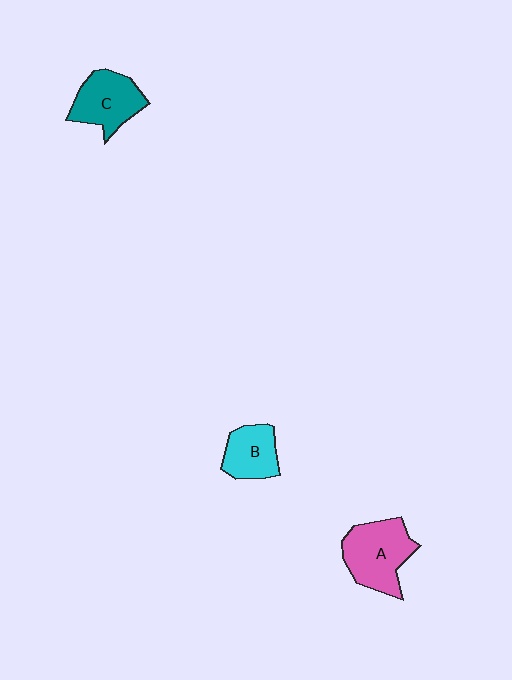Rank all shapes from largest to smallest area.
From largest to smallest: A (pink), C (teal), B (cyan).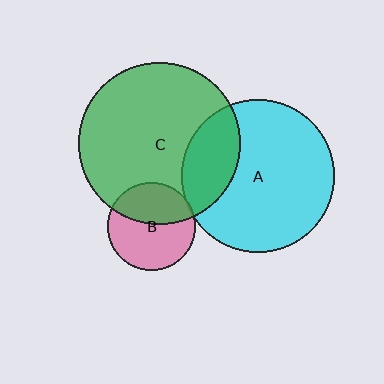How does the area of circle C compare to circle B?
Approximately 3.4 times.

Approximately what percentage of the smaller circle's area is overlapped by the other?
Approximately 40%.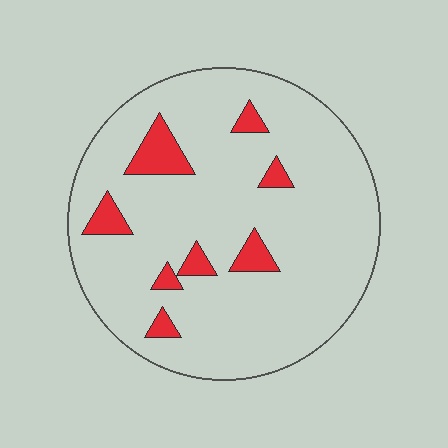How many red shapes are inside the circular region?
8.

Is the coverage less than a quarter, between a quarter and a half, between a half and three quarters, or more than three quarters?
Less than a quarter.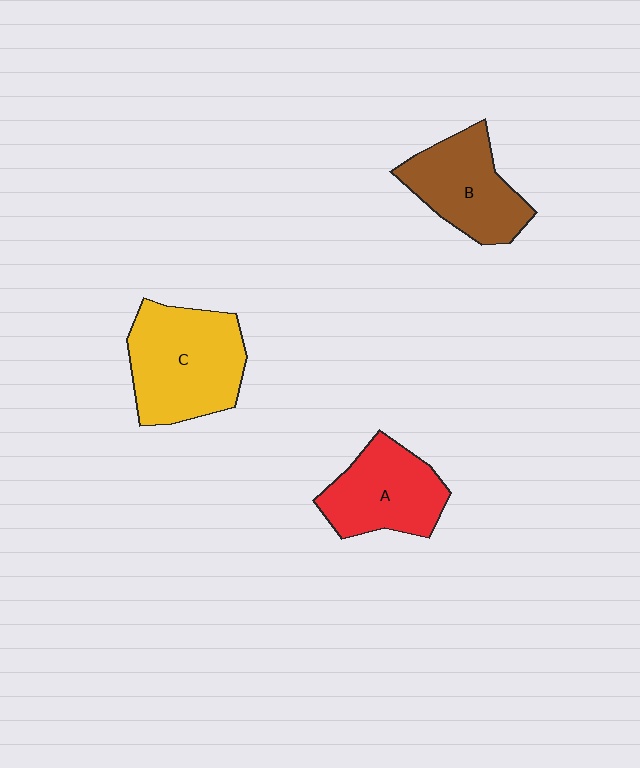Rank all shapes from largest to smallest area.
From largest to smallest: C (yellow), B (brown), A (red).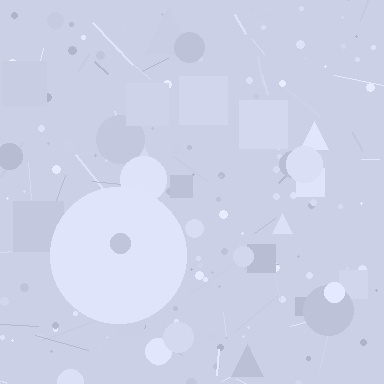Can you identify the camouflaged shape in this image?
The camouflaged shape is a circle.